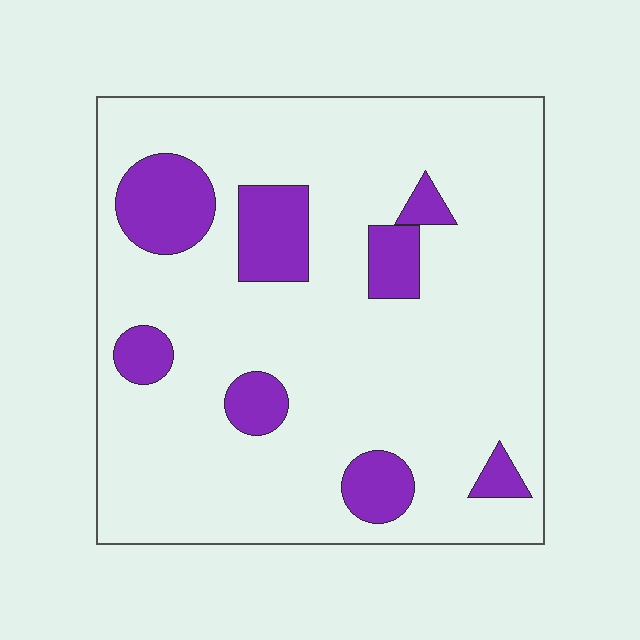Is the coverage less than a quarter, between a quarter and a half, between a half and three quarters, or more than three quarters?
Less than a quarter.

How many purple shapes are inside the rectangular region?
8.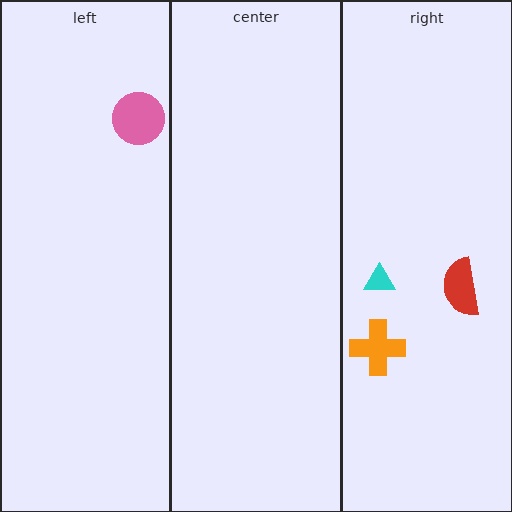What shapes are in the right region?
The orange cross, the red semicircle, the cyan triangle.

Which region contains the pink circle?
The left region.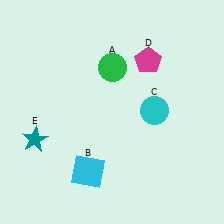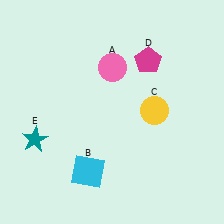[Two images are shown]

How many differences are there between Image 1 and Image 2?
There are 2 differences between the two images.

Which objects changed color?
A changed from green to pink. C changed from cyan to yellow.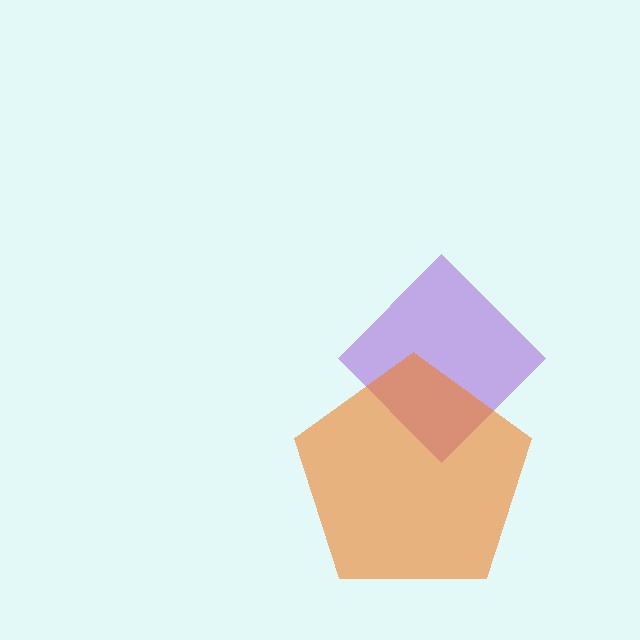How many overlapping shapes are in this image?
There are 2 overlapping shapes in the image.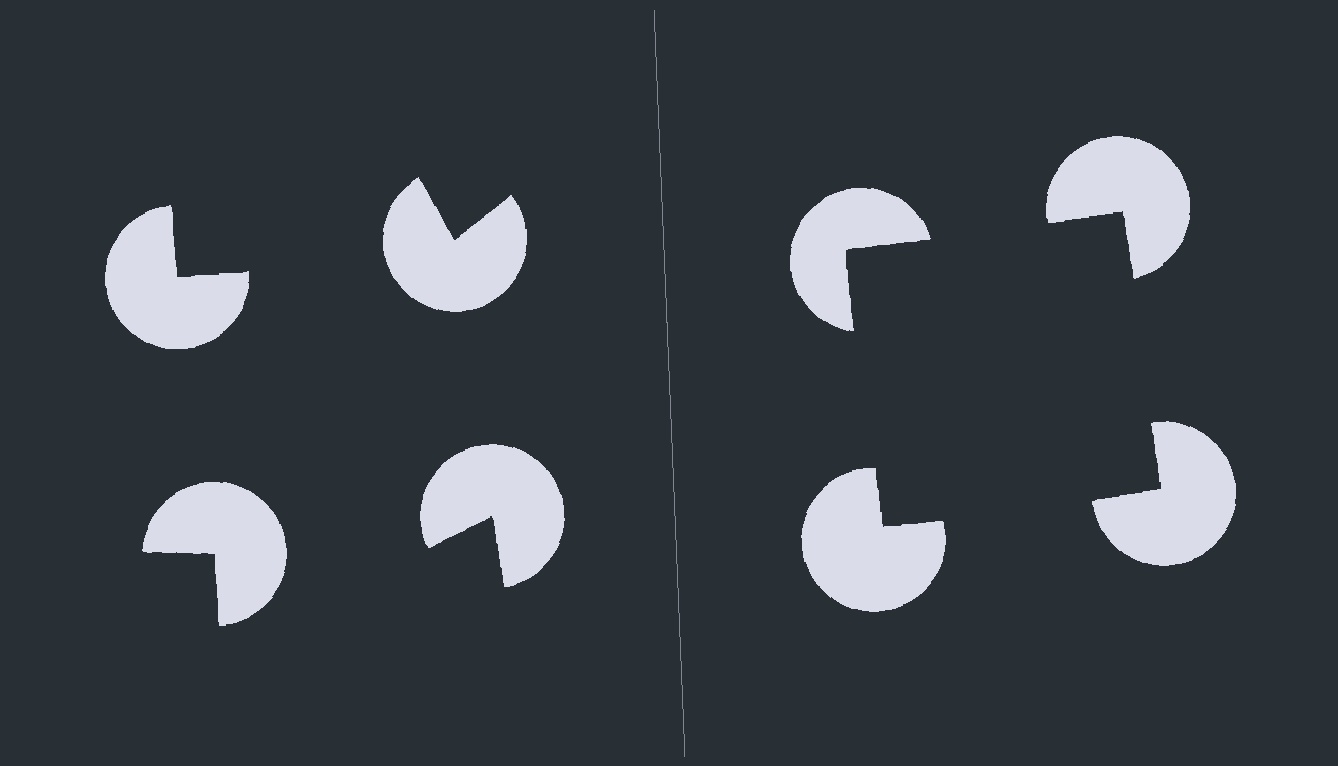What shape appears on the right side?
An illusory square.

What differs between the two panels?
The pac-man discs are positioned identically on both sides; only the wedge orientations differ. On the right they align to a square; on the left they are misaligned.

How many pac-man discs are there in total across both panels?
8 — 4 on each side.